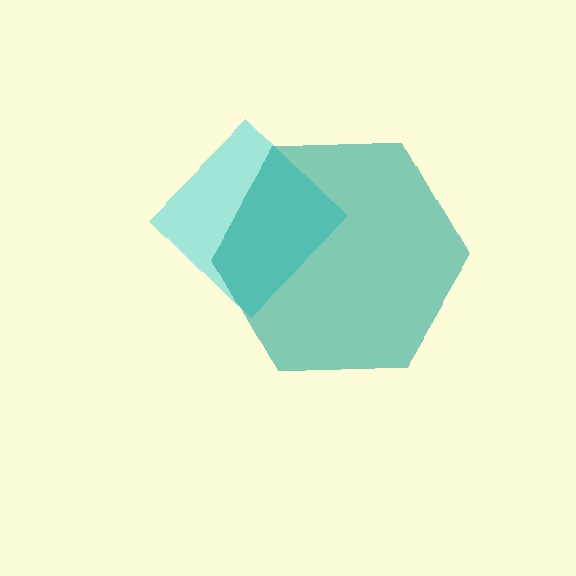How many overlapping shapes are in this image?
There are 2 overlapping shapes in the image.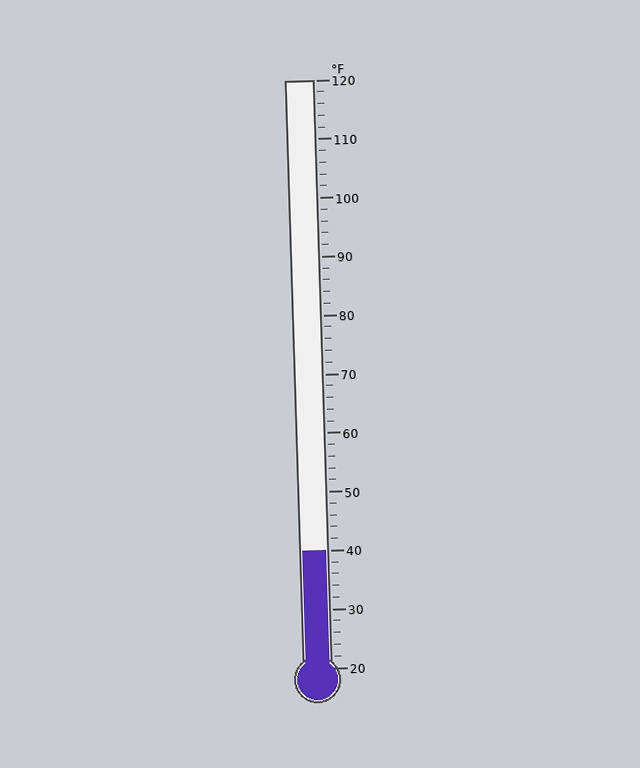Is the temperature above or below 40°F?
The temperature is at 40°F.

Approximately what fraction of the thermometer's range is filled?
The thermometer is filled to approximately 20% of its range.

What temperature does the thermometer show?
The thermometer shows approximately 40°F.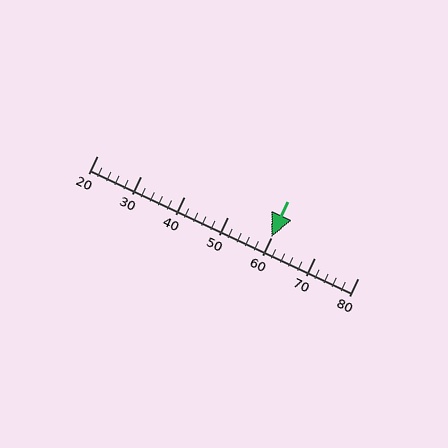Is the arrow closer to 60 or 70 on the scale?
The arrow is closer to 60.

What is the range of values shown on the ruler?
The ruler shows values from 20 to 80.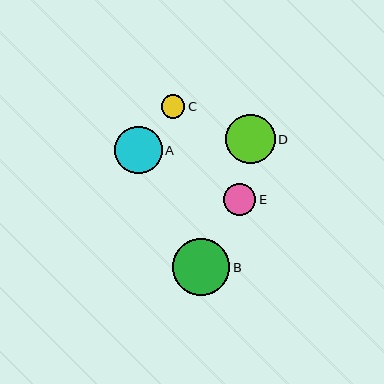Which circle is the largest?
Circle B is the largest with a size of approximately 57 pixels.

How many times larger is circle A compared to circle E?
Circle A is approximately 1.5 times the size of circle E.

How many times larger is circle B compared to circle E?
Circle B is approximately 1.8 times the size of circle E.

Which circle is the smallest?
Circle C is the smallest with a size of approximately 23 pixels.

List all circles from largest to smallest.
From largest to smallest: B, D, A, E, C.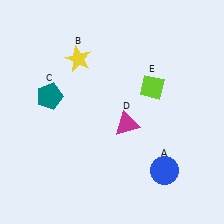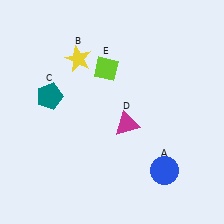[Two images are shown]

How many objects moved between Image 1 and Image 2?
1 object moved between the two images.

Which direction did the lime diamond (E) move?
The lime diamond (E) moved left.